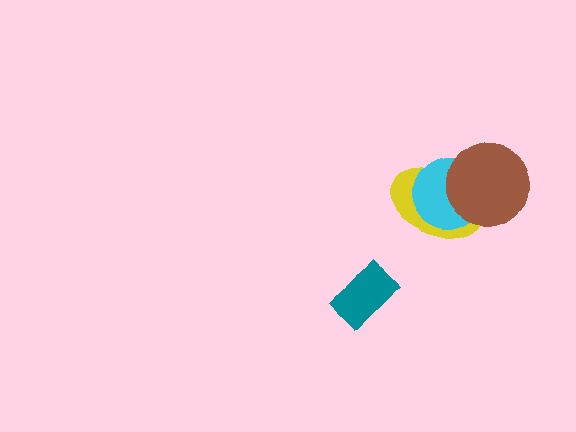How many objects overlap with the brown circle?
2 objects overlap with the brown circle.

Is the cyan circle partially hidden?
Yes, it is partially covered by another shape.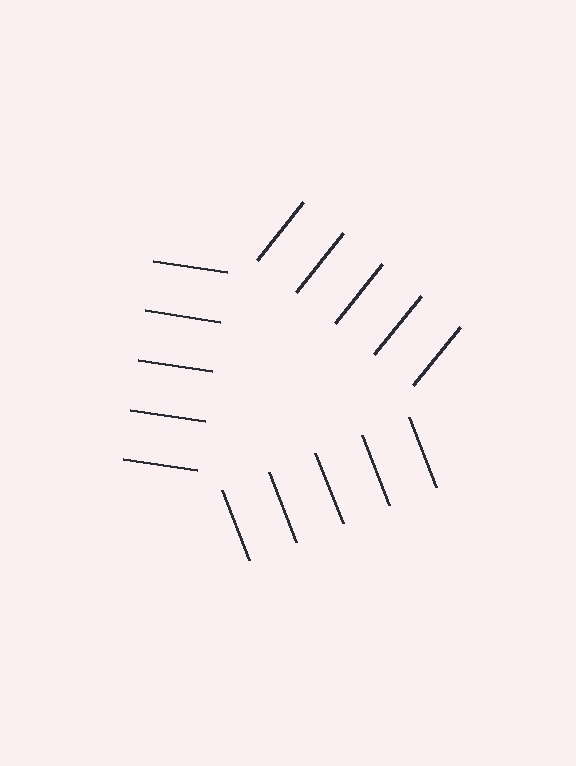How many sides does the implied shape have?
3 sides — the line-ends trace a triangle.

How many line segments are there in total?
15 — 5 along each of the 3 edges.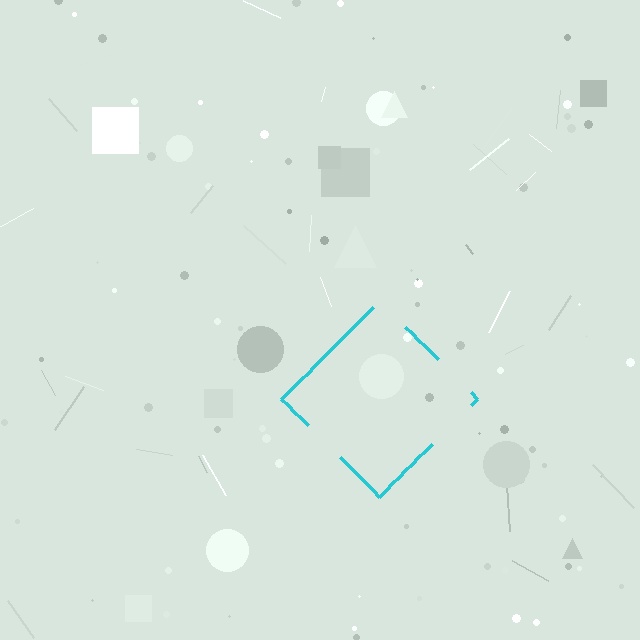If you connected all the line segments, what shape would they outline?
They would outline a diamond.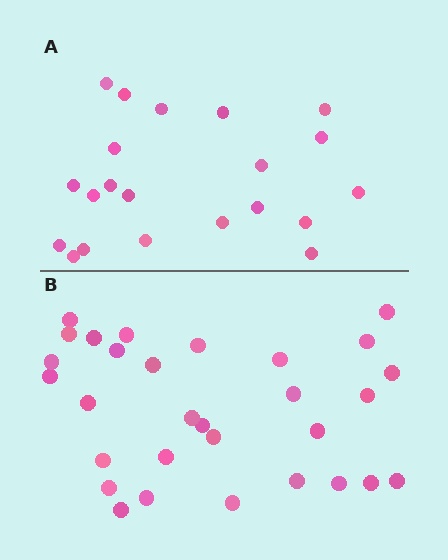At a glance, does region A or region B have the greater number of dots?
Region B (the bottom region) has more dots.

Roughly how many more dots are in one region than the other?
Region B has roughly 8 or so more dots than region A.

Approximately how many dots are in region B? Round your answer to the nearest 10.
About 30 dots.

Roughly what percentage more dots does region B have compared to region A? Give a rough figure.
About 45% more.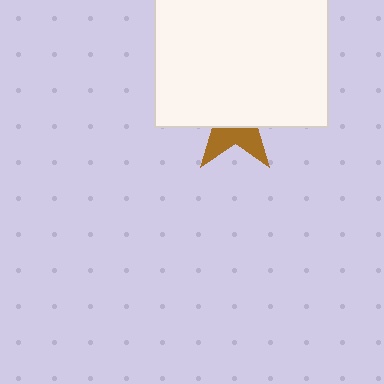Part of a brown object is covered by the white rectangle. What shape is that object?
It is a star.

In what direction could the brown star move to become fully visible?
The brown star could move down. That would shift it out from behind the white rectangle entirely.